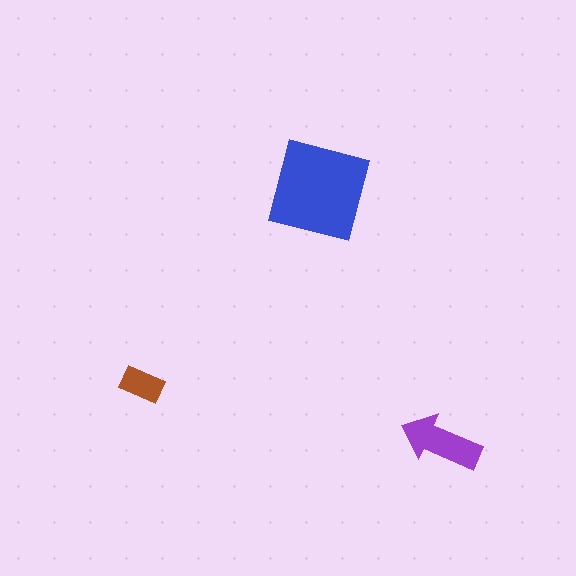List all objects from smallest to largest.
The brown rectangle, the purple arrow, the blue square.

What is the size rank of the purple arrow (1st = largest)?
2nd.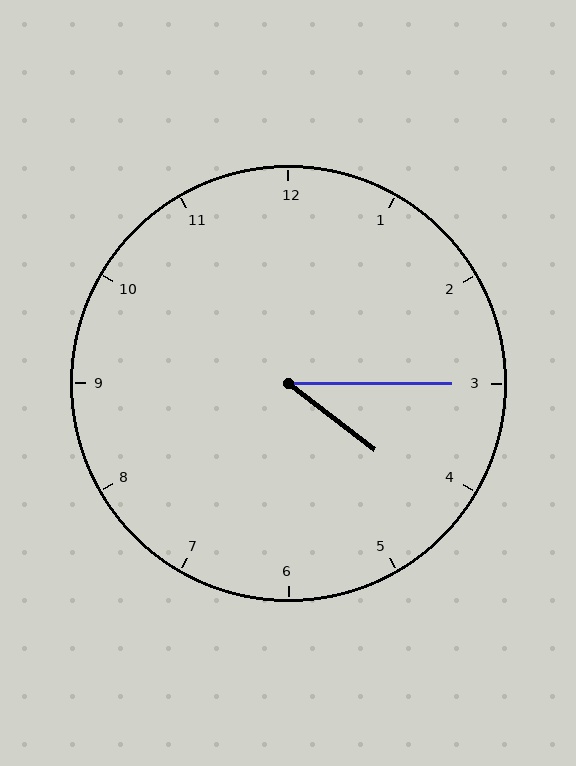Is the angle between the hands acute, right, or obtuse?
It is acute.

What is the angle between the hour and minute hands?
Approximately 38 degrees.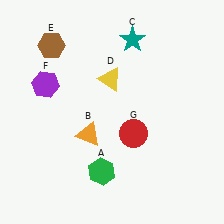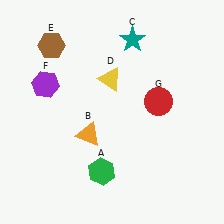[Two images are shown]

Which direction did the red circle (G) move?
The red circle (G) moved up.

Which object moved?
The red circle (G) moved up.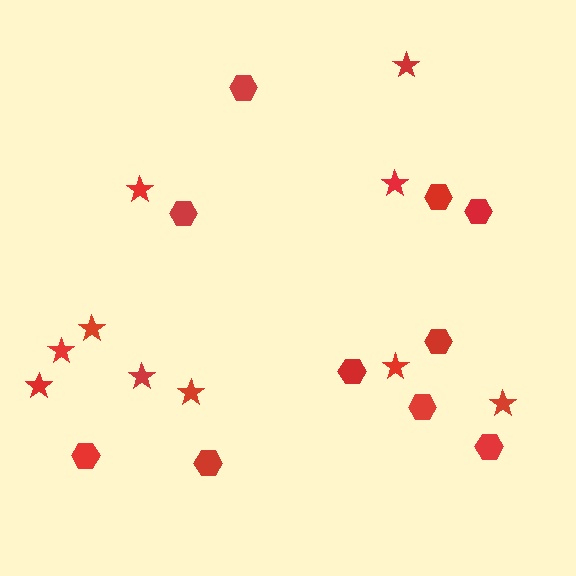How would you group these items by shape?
There are 2 groups: one group of hexagons (10) and one group of stars (10).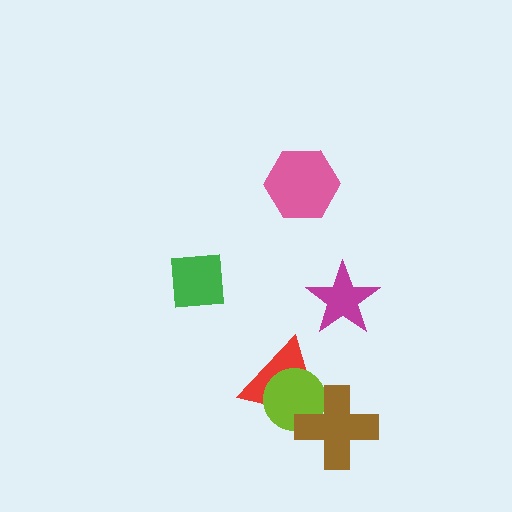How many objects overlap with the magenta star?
0 objects overlap with the magenta star.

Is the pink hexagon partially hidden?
No, no other shape covers it.